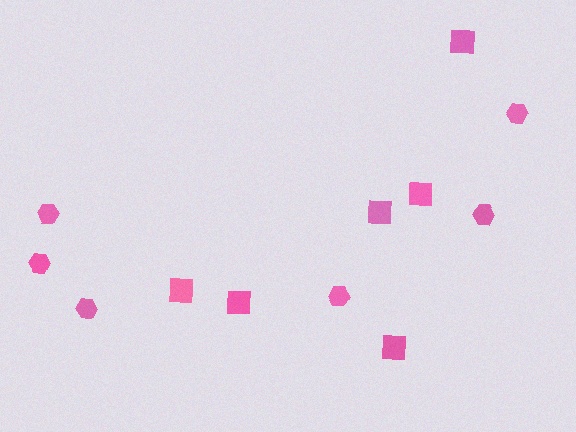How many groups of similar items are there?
There are 2 groups: one group of hexagons (6) and one group of squares (6).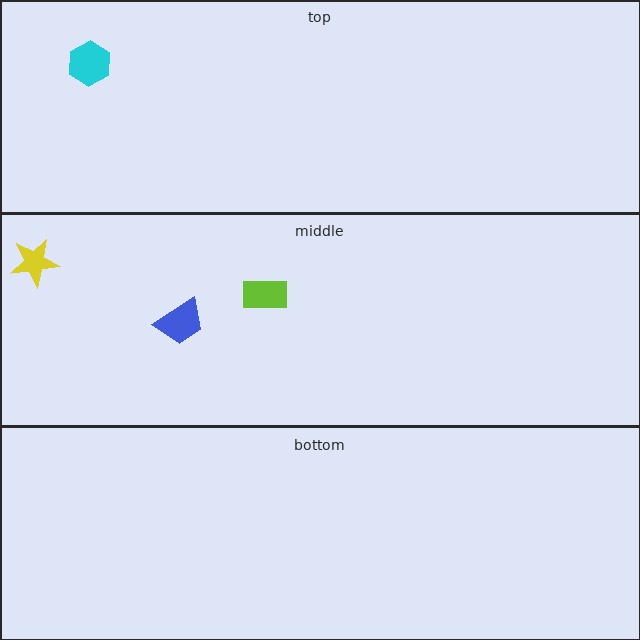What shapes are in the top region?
The cyan hexagon.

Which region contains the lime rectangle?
The middle region.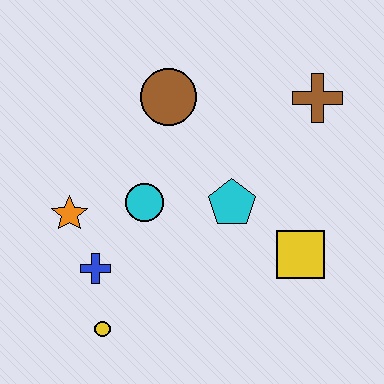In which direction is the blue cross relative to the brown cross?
The blue cross is to the left of the brown cross.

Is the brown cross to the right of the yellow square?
Yes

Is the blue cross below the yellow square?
Yes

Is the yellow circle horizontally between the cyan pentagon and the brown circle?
No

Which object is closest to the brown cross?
The cyan pentagon is closest to the brown cross.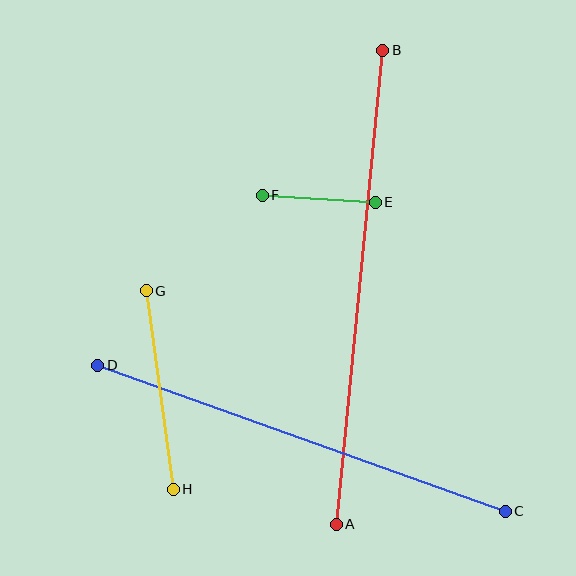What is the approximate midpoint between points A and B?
The midpoint is at approximately (359, 287) pixels.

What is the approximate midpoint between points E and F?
The midpoint is at approximately (319, 199) pixels.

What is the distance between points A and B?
The distance is approximately 477 pixels.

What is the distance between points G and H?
The distance is approximately 200 pixels.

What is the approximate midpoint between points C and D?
The midpoint is at approximately (301, 438) pixels.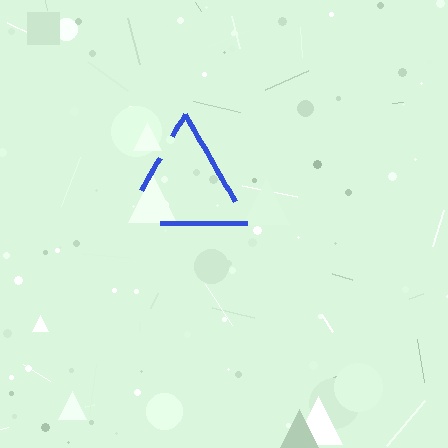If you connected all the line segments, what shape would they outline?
They would outline a triangle.